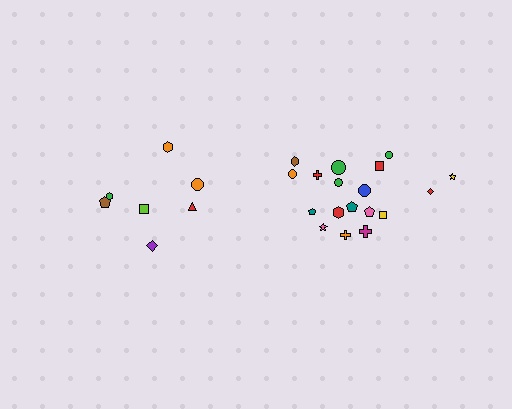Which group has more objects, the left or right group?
The right group.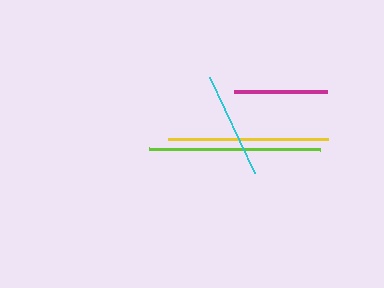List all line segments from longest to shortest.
From longest to shortest: lime, yellow, cyan, magenta.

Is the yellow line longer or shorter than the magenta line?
The yellow line is longer than the magenta line.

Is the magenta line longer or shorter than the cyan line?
The cyan line is longer than the magenta line.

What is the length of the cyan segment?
The cyan segment is approximately 107 pixels long.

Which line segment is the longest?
The lime line is the longest at approximately 170 pixels.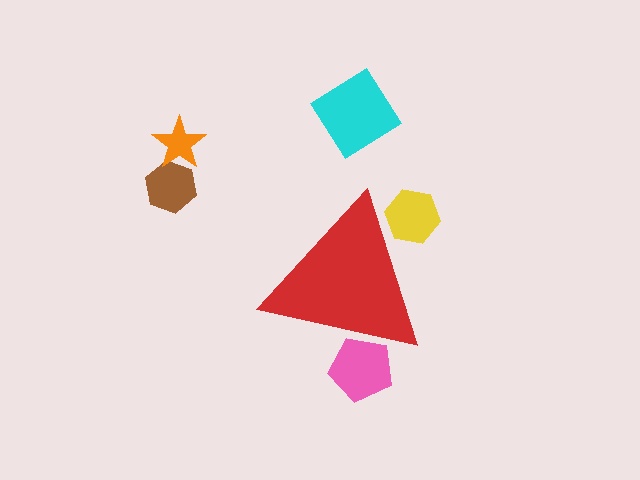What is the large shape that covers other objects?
A red triangle.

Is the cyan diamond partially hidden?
No, the cyan diamond is fully visible.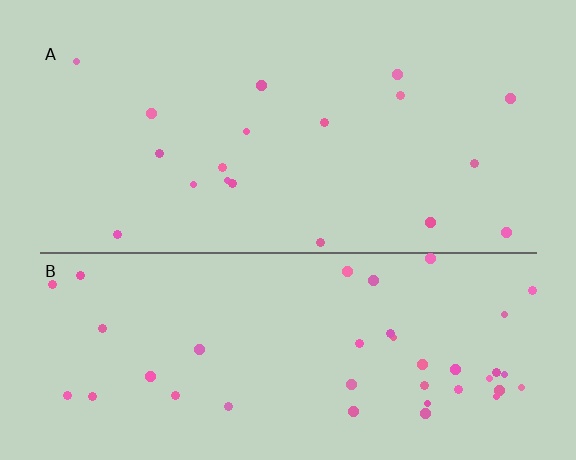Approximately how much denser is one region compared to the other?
Approximately 2.2× — region B over region A.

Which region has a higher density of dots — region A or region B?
B (the bottom).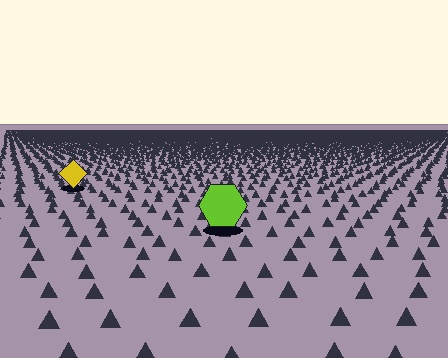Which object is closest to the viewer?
The lime hexagon is closest. The texture marks near it are larger and more spread out.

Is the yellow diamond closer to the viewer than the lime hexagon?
No. The lime hexagon is closer — you can tell from the texture gradient: the ground texture is coarser near it.